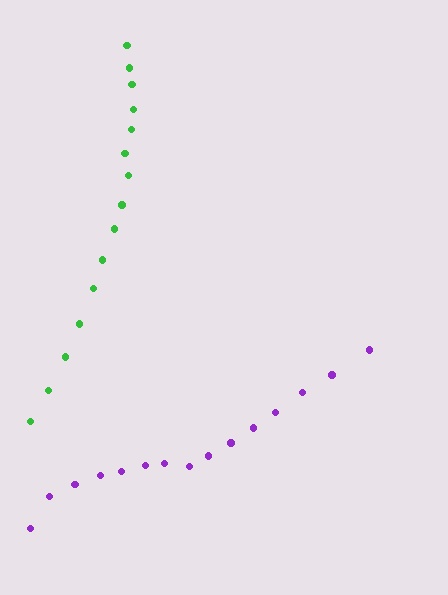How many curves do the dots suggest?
There are 2 distinct paths.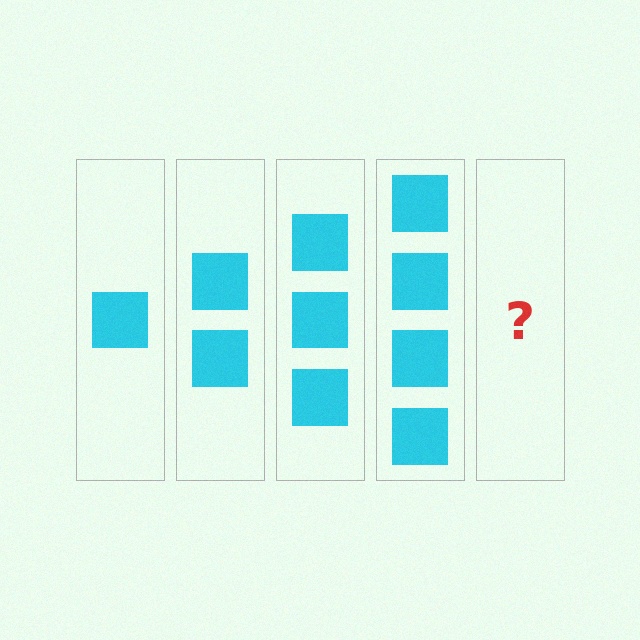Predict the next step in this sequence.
The next step is 5 squares.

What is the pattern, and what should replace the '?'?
The pattern is that each step adds one more square. The '?' should be 5 squares.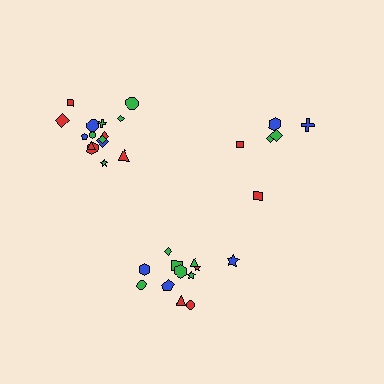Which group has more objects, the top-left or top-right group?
The top-left group.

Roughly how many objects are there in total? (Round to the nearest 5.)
Roughly 35 objects in total.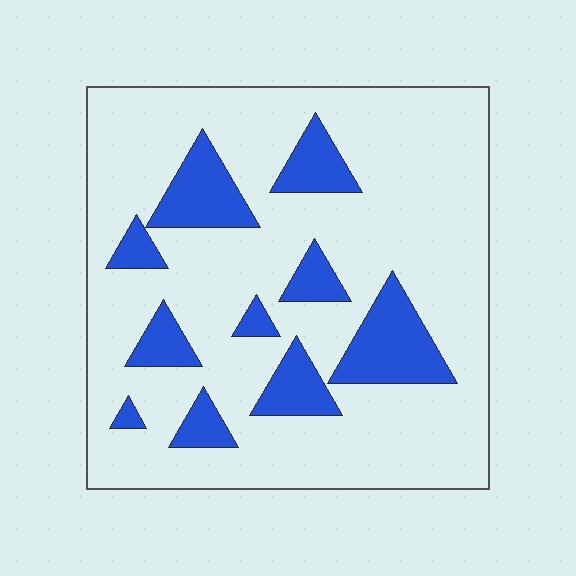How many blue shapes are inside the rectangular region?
10.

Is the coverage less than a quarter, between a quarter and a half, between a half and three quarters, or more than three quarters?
Less than a quarter.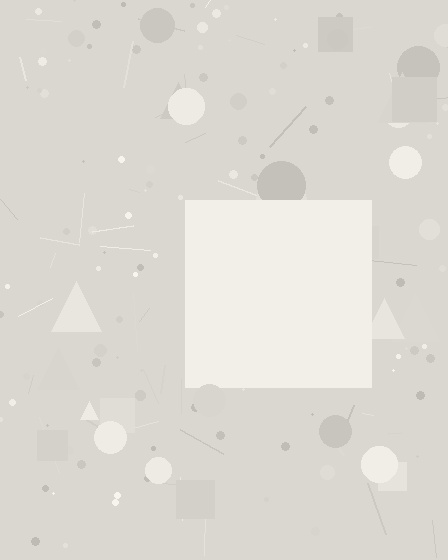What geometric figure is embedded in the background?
A square is embedded in the background.